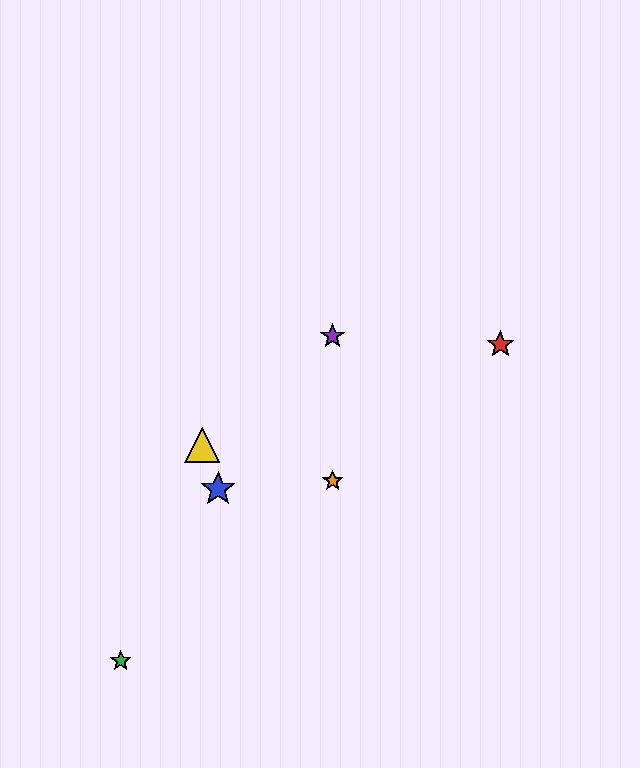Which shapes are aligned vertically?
The purple star, the orange star are aligned vertically.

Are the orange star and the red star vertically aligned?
No, the orange star is at x≈333 and the red star is at x≈500.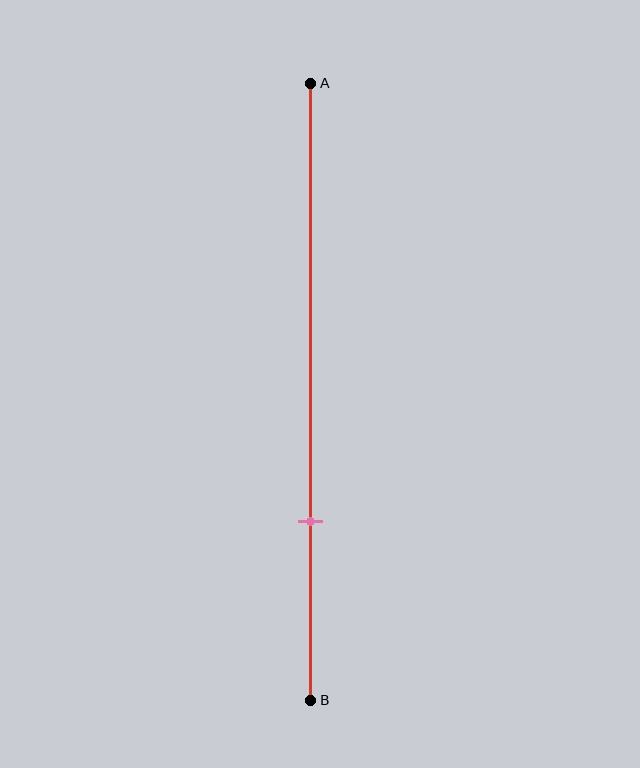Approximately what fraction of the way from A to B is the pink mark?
The pink mark is approximately 70% of the way from A to B.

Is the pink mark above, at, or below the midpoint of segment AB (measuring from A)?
The pink mark is below the midpoint of segment AB.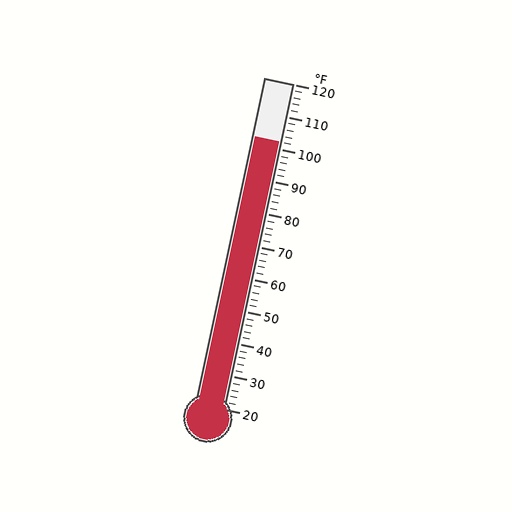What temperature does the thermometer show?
The thermometer shows approximately 102°F.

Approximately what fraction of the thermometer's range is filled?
The thermometer is filled to approximately 80% of its range.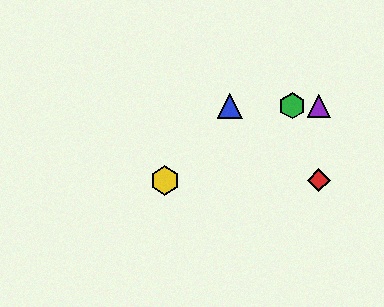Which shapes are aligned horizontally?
The blue triangle, the green hexagon, the purple triangle are aligned horizontally.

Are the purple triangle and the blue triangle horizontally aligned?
Yes, both are at y≈106.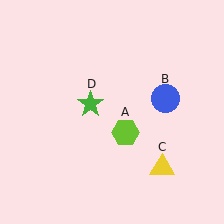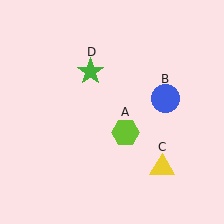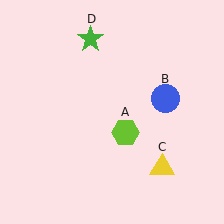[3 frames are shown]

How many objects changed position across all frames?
1 object changed position: green star (object D).